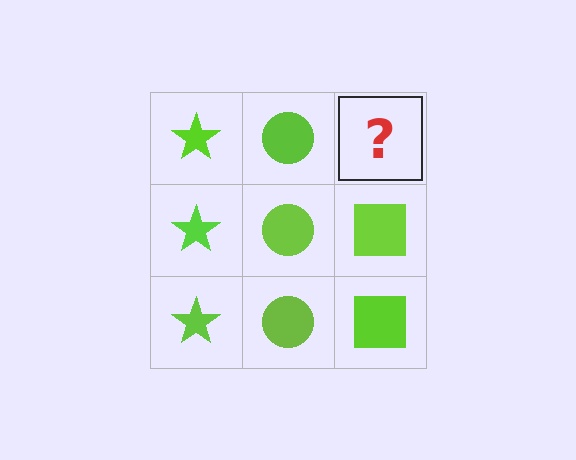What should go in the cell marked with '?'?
The missing cell should contain a lime square.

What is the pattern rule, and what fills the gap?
The rule is that each column has a consistent shape. The gap should be filled with a lime square.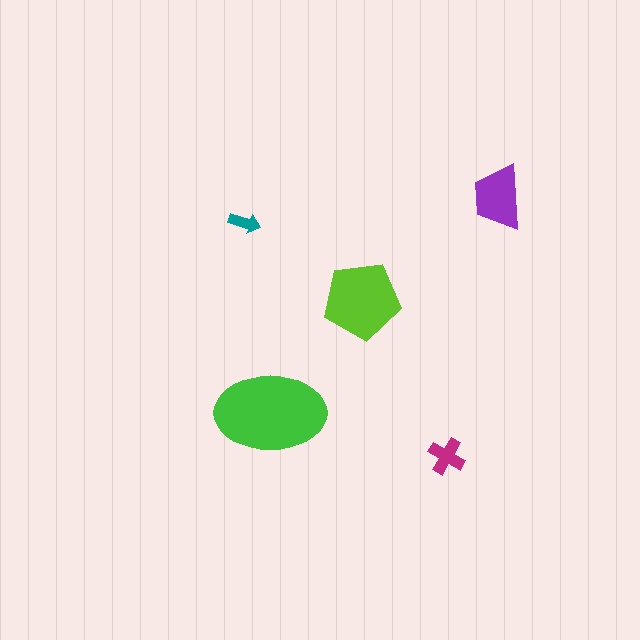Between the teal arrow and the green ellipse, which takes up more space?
The green ellipse.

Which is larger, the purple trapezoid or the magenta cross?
The purple trapezoid.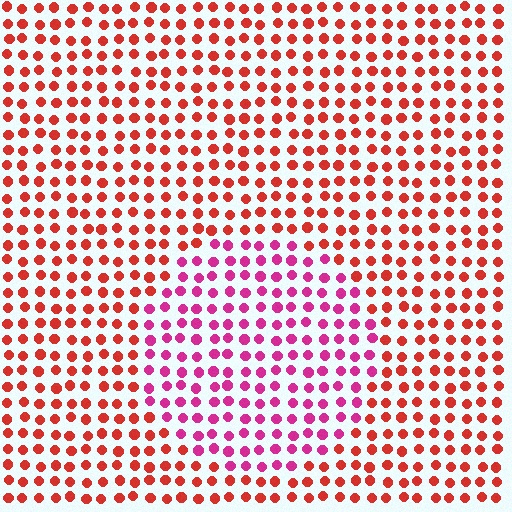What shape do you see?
I see a circle.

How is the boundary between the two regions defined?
The boundary is defined purely by a slight shift in hue (about 40 degrees). Spacing, size, and orientation are identical on both sides.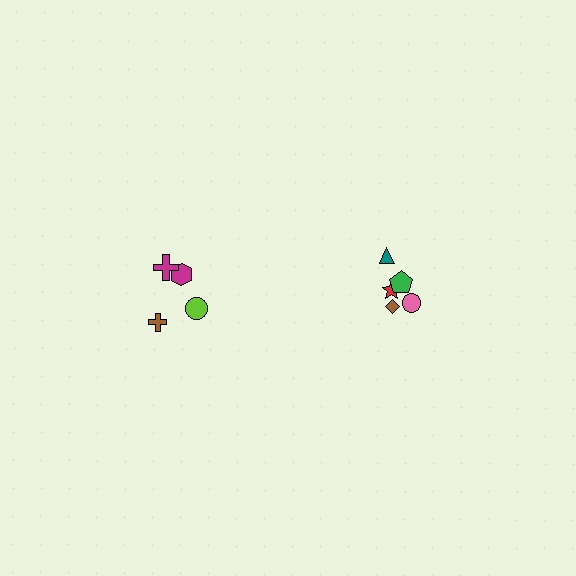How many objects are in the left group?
There are 4 objects.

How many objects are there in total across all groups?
There are 10 objects.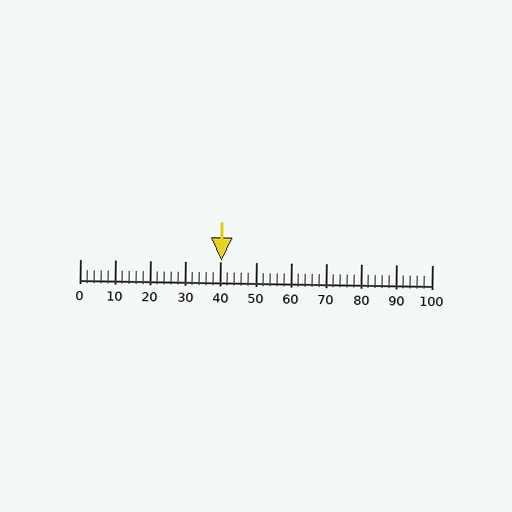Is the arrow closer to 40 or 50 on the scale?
The arrow is closer to 40.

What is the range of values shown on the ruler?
The ruler shows values from 0 to 100.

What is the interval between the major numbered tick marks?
The major tick marks are spaced 10 units apart.